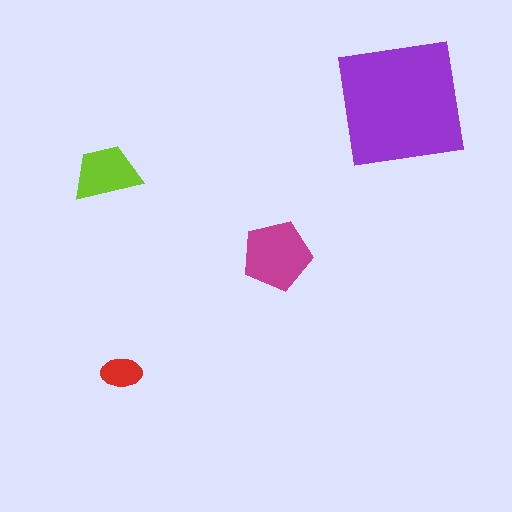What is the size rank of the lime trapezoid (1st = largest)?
3rd.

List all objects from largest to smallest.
The purple square, the magenta pentagon, the lime trapezoid, the red ellipse.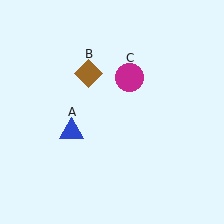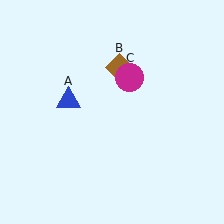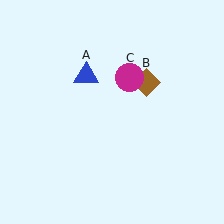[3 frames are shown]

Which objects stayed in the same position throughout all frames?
Magenta circle (object C) remained stationary.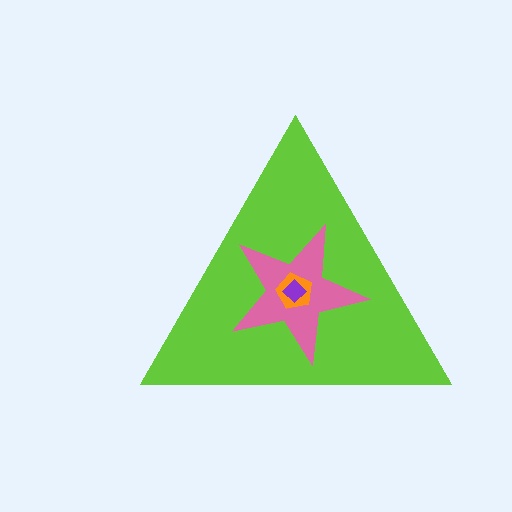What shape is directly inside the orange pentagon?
The purple diamond.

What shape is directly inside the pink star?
The orange pentagon.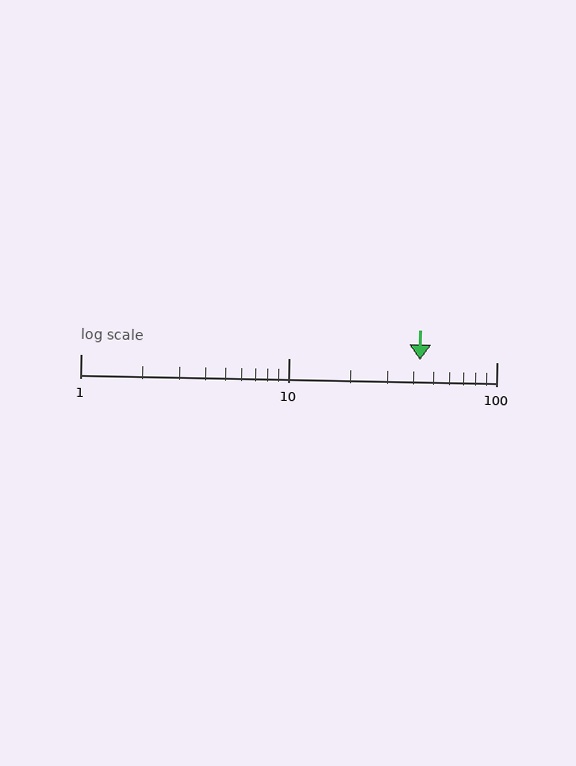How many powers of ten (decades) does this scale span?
The scale spans 2 decades, from 1 to 100.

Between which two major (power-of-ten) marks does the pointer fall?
The pointer is between 10 and 100.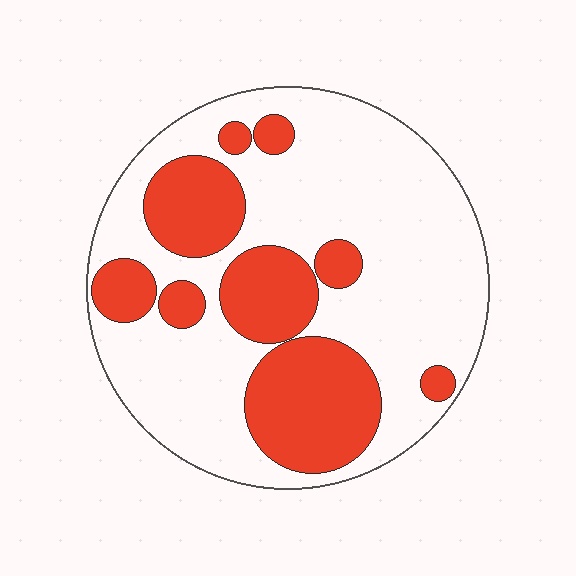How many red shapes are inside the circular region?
9.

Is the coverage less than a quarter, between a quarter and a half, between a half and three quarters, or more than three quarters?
Between a quarter and a half.